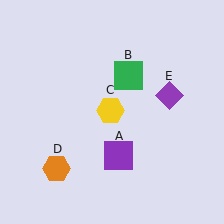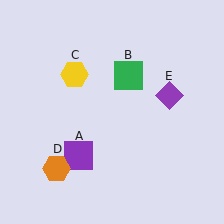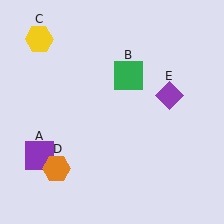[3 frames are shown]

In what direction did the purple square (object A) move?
The purple square (object A) moved left.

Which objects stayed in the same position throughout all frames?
Green square (object B) and orange hexagon (object D) and purple diamond (object E) remained stationary.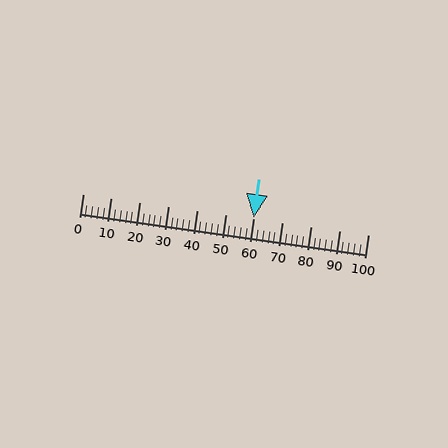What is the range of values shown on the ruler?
The ruler shows values from 0 to 100.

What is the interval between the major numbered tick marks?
The major tick marks are spaced 10 units apart.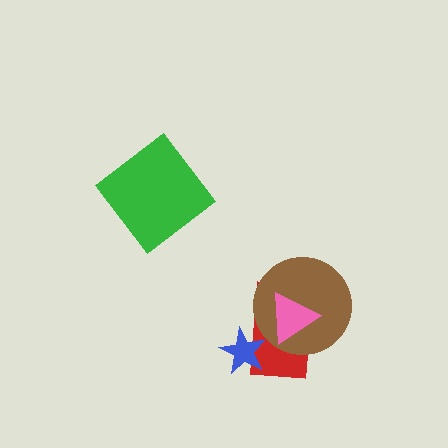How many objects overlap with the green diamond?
0 objects overlap with the green diamond.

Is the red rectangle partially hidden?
Yes, it is partially covered by another shape.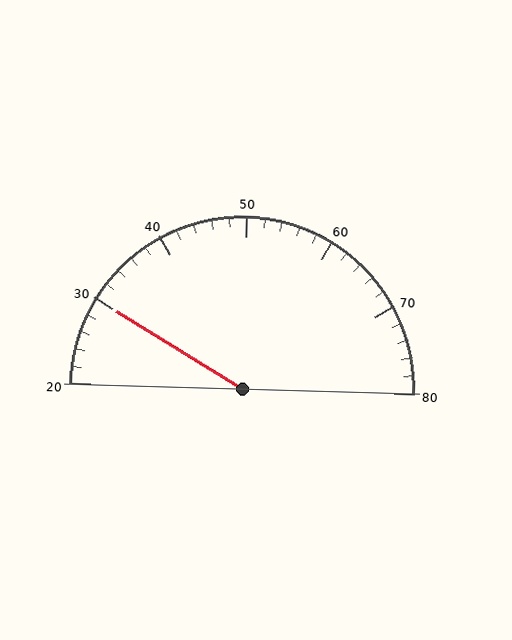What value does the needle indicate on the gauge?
The needle indicates approximately 30.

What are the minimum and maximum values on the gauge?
The gauge ranges from 20 to 80.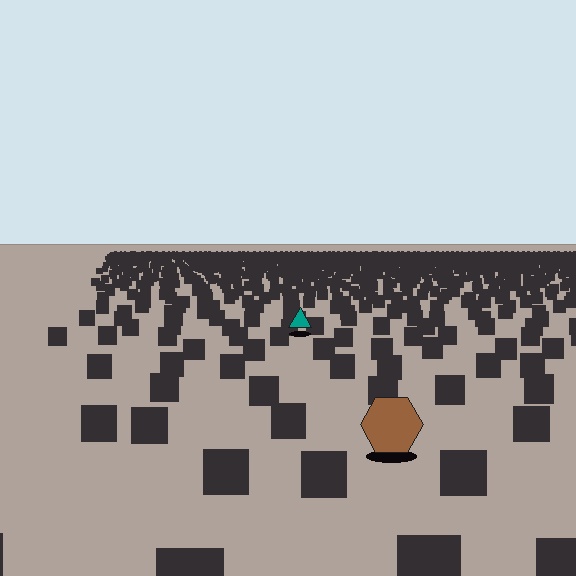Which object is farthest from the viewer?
The teal triangle is farthest from the viewer. It appears smaller and the ground texture around it is denser.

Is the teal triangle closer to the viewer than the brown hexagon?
No. The brown hexagon is closer — you can tell from the texture gradient: the ground texture is coarser near it.